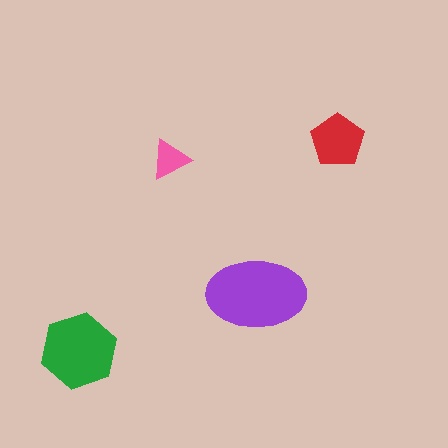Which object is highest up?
The red pentagon is topmost.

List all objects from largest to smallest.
The purple ellipse, the green hexagon, the red pentagon, the pink triangle.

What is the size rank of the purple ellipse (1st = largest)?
1st.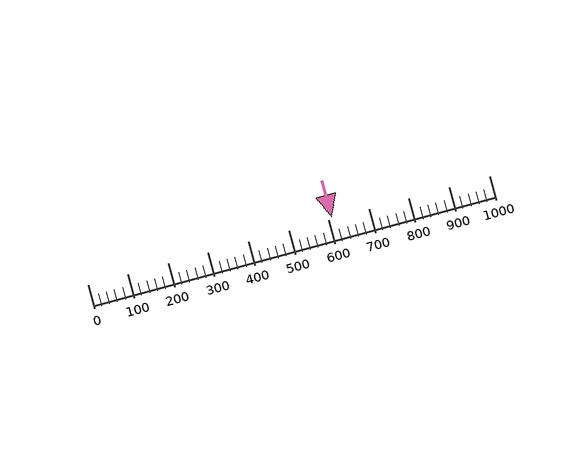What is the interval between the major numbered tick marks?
The major tick marks are spaced 100 units apart.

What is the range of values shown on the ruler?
The ruler shows values from 0 to 1000.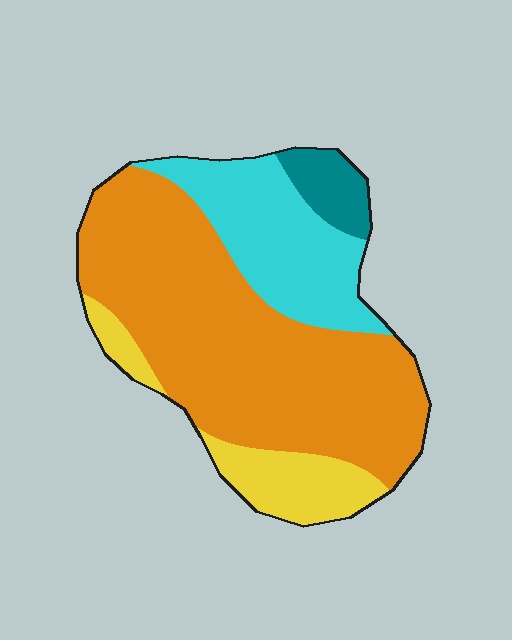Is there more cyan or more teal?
Cyan.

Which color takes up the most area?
Orange, at roughly 60%.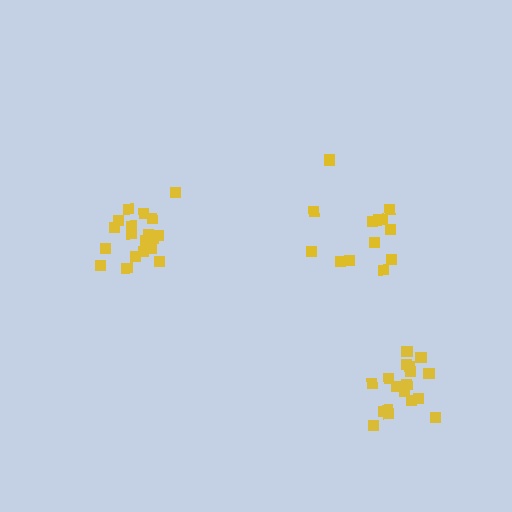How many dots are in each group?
Group 1: 19 dots, Group 2: 13 dots, Group 3: 19 dots (51 total).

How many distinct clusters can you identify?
There are 3 distinct clusters.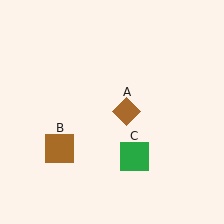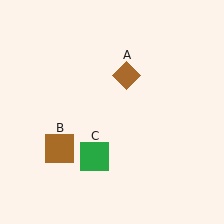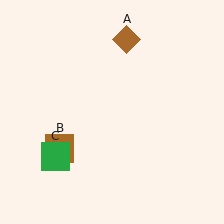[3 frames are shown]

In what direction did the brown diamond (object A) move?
The brown diamond (object A) moved up.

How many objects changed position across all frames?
2 objects changed position: brown diamond (object A), green square (object C).